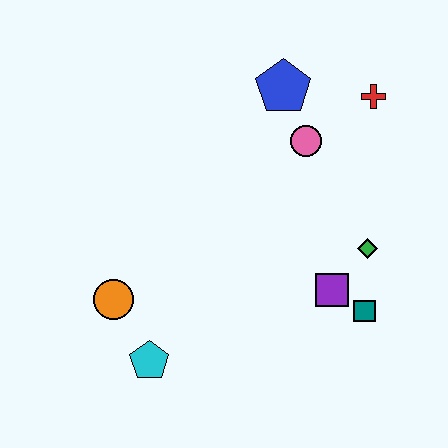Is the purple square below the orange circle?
No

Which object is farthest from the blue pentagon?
The cyan pentagon is farthest from the blue pentagon.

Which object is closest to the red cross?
The pink circle is closest to the red cross.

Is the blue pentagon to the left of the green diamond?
Yes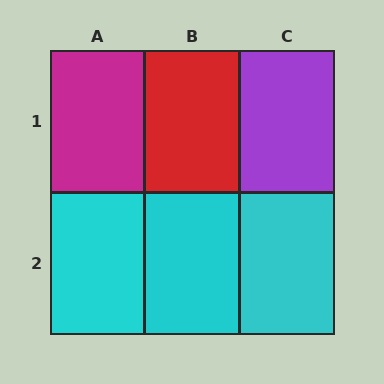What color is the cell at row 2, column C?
Cyan.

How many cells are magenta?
1 cell is magenta.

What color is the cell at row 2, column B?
Cyan.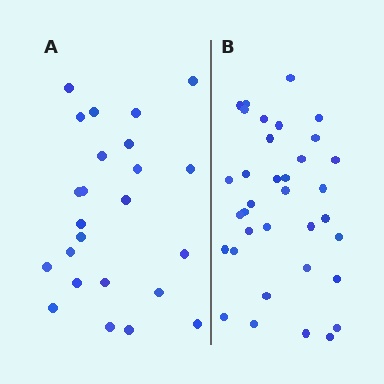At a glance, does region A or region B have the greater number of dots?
Region B (the right region) has more dots.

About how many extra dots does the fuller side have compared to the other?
Region B has roughly 12 or so more dots than region A.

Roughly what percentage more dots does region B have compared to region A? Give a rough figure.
About 45% more.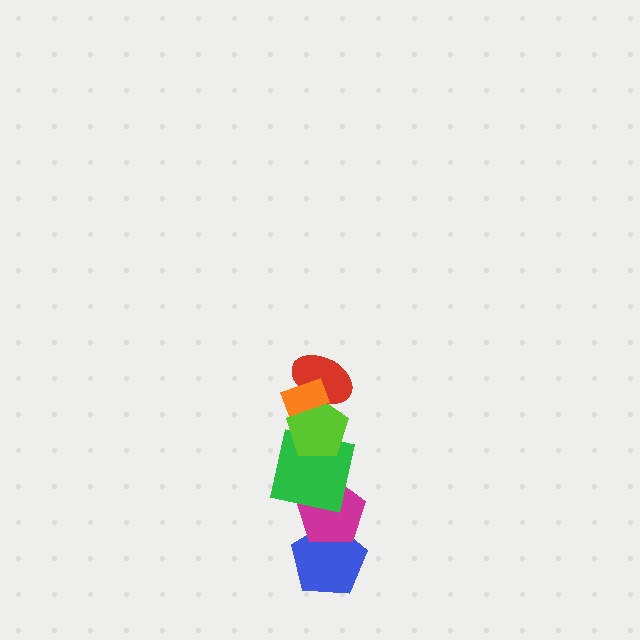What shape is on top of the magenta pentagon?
The green square is on top of the magenta pentagon.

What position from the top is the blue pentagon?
The blue pentagon is 6th from the top.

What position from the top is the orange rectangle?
The orange rectangle is 1st from the top.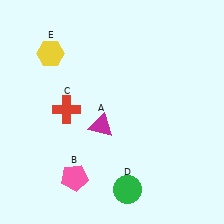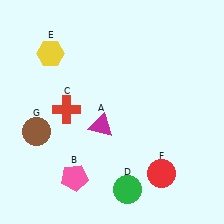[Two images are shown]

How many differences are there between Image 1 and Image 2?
There are 2 differences between the two images.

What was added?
A red circle (F), a brown circle (G) were added in Image 2.